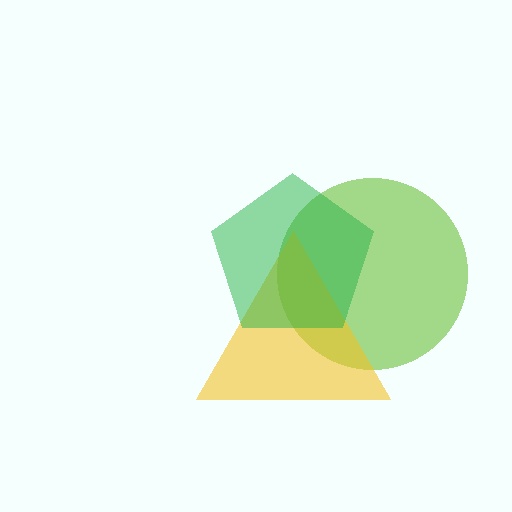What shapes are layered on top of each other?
The layered shapes are: a lime circle, a yellow triangle, a green pentagon.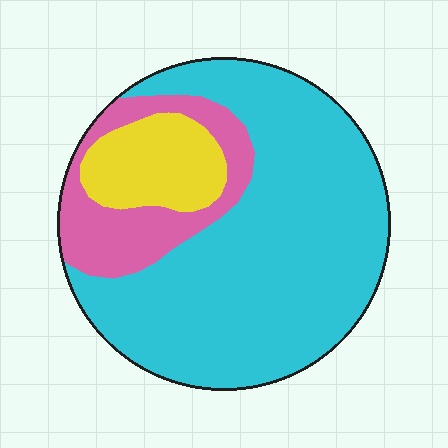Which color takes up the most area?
Cyan, at roughly 70%.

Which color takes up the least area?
Yellow, at roughly 15%.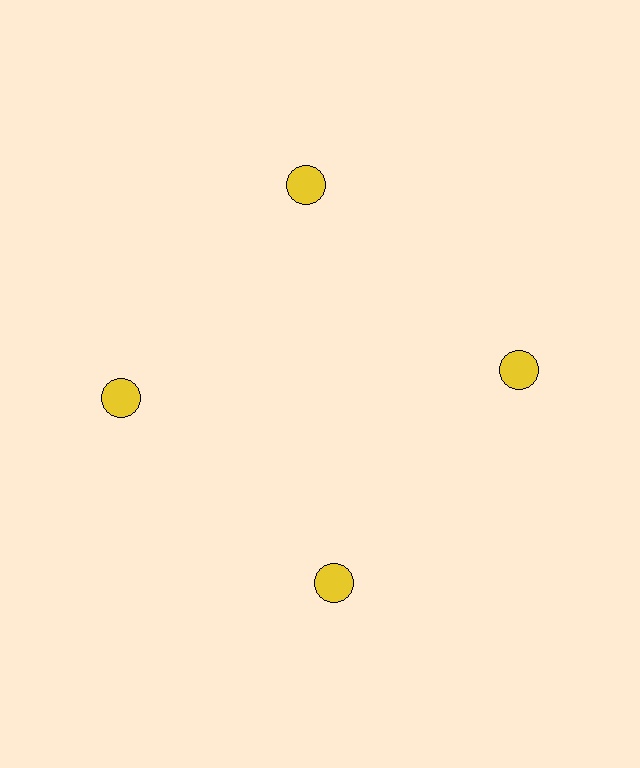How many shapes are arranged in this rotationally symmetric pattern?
There are 4 shapes, arranged in 4 groups of 1.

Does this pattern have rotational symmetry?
Yes, this pattern has 4-fold rotational symmetry. It looks the same after rotating 90 degrees around the center.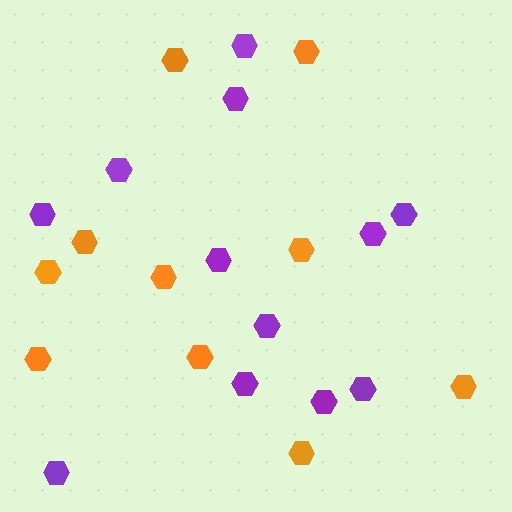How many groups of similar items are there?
There are 2 groups: one group of orange hexagons (10) and one group of purple hexagons (12).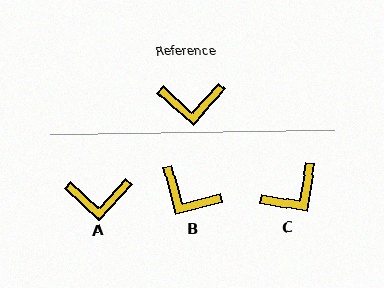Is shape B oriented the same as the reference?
No, it is off by about 33 degrees.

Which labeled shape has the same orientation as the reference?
A.